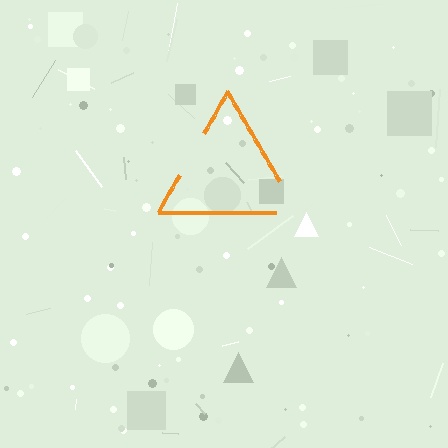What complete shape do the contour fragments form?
The contour fragments form a triangle.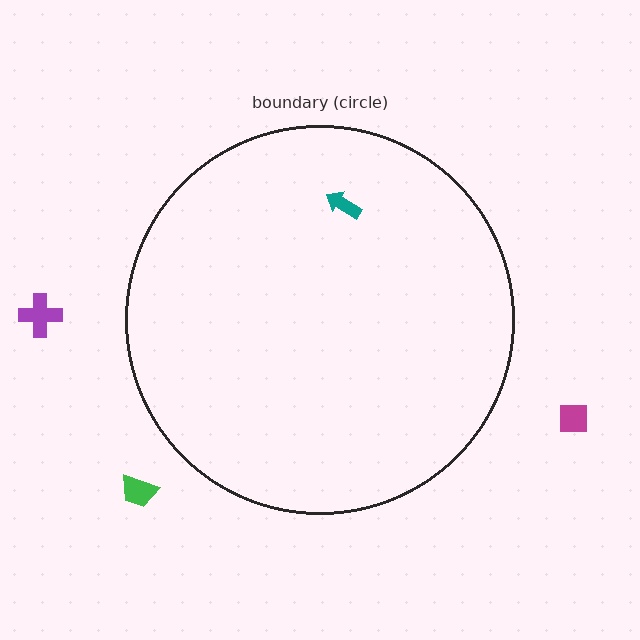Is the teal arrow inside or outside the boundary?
Inside.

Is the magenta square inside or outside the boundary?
Outside.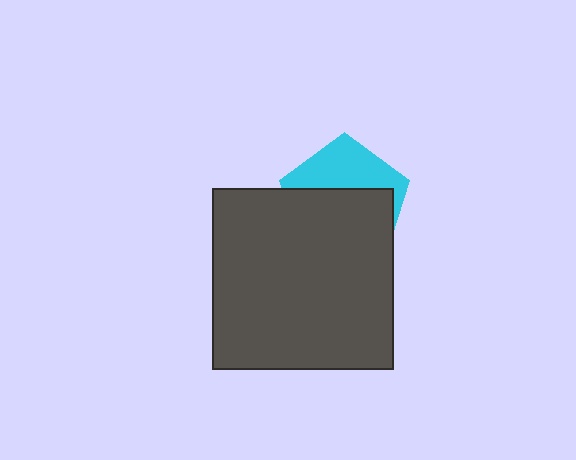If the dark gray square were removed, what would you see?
You would see the complete cyan pentagon.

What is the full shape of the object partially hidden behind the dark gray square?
The partially hidden object is a cyan pentagon.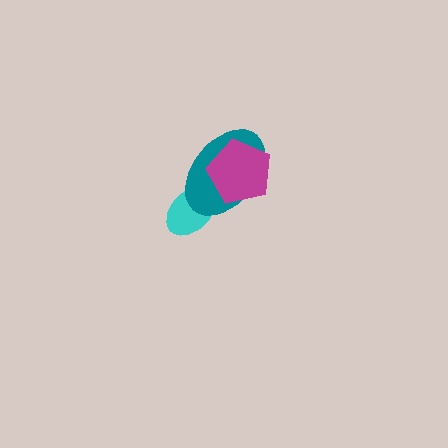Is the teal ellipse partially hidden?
Yes, it is partially covered by another shape.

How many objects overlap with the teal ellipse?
2 objects overlap with the teal ellipse.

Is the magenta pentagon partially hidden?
No, no other shape covers it.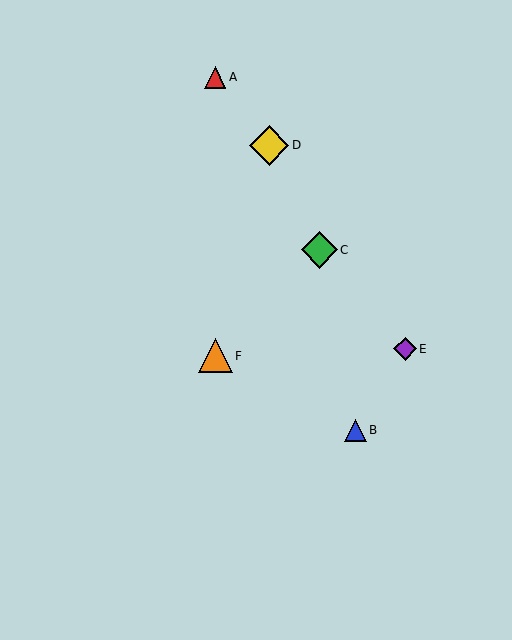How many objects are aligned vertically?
2 objects (A, F) are aligned vertically.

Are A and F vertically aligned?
Yes, both are at x≈215.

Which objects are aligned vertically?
Objects A, F are aligned vertically.